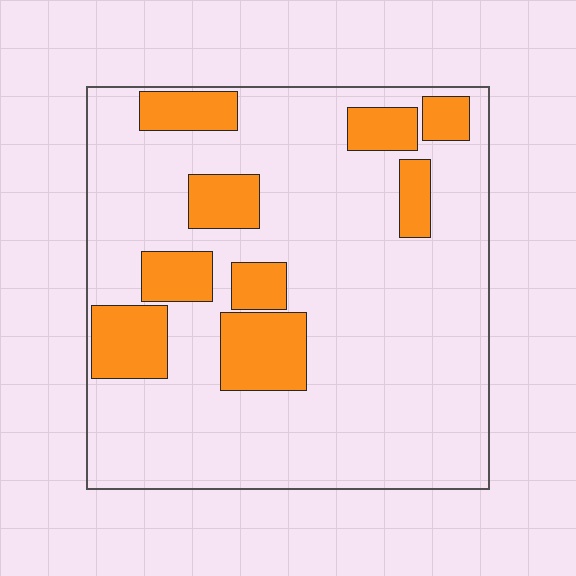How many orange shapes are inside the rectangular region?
9.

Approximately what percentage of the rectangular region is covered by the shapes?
Approximately 20%.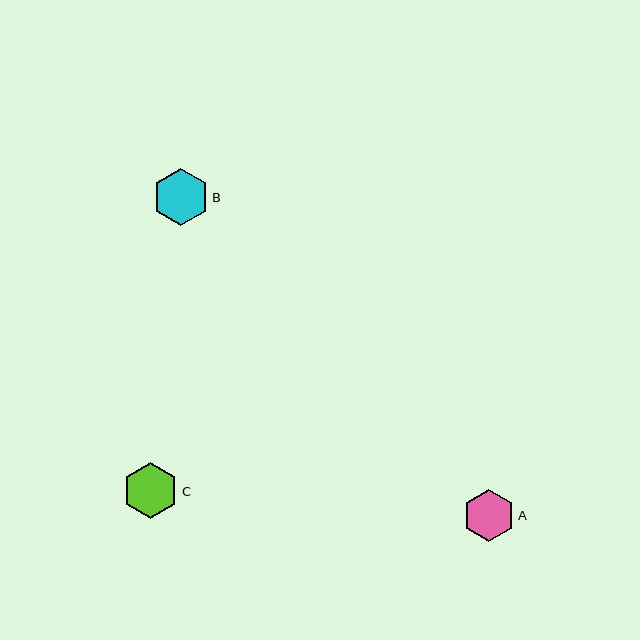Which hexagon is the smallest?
Hexagon A is the smallest with a size of approximately 52 pixels.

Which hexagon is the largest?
Hexagon B is the largest with a size of approximately 57 pixels.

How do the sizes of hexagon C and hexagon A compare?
Hexagon C and hexagon A are approximately the same size.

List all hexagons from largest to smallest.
From largest to smallest: B, C, A.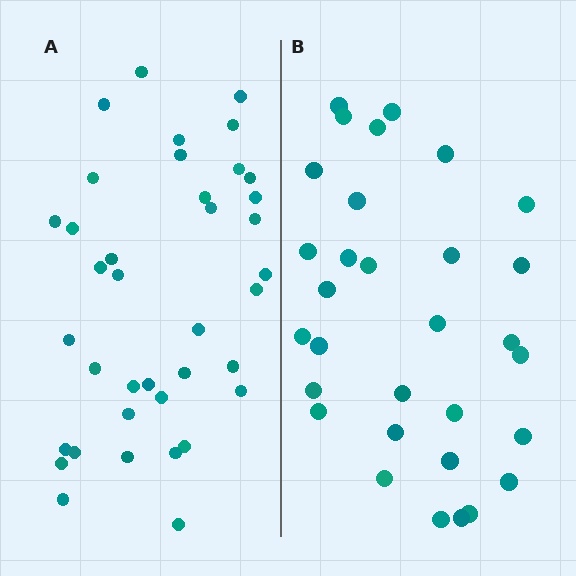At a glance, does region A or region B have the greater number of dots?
Region A (the left region) has more dots.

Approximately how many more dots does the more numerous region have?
Region A has roughly 8 or so more dots than region B.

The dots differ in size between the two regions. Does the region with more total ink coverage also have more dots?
No. Region B has more total ink coverage because its dots are larger, but region A actually contains more individual dots. Total area can be misleading — the number of items is what matters here.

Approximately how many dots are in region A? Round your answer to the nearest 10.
About 40 dots. (The exact count is 38, which rounds to 40.)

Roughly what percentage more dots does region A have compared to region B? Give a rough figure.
About 25% more.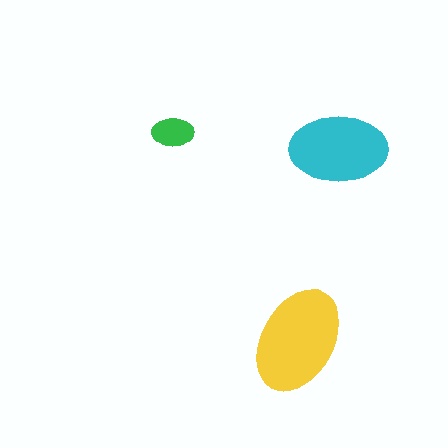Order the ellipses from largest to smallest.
the yellow one, the cyan one, the green one.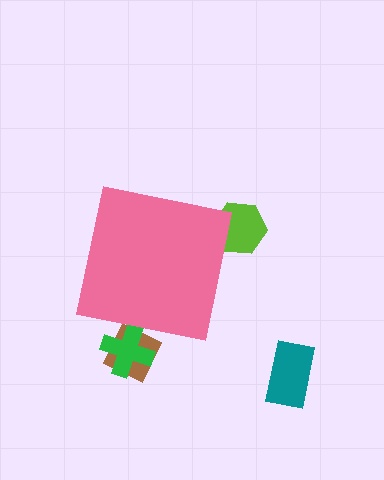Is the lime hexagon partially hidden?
Yes, the lime hexagon is partially hidden behind the pink square.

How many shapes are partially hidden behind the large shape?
3 shapes are partially hidden.